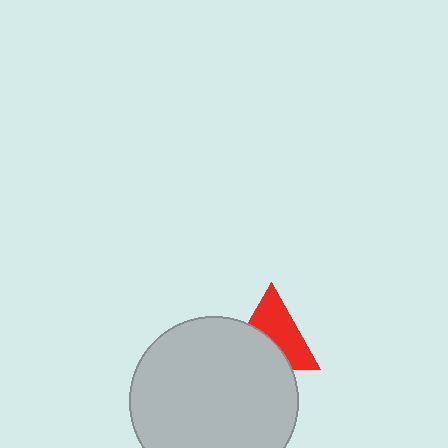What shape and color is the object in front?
The object in front is a light gray circle.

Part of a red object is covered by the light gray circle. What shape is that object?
It is a triangle.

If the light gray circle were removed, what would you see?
You would see the complete red triangle.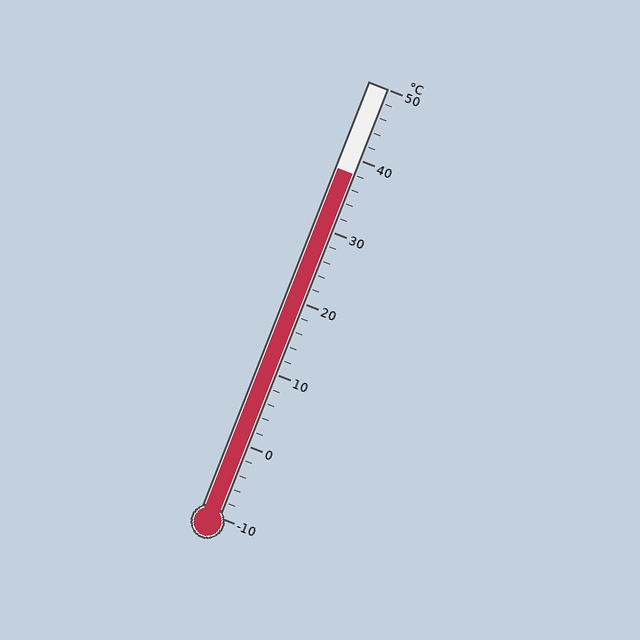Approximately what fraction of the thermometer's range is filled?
The thermometer is filled to approximately 80% of its range.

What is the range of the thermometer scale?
The thermometer scale ranges from -10°C to 50°C.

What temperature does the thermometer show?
The thermometer shows approximately 38°C.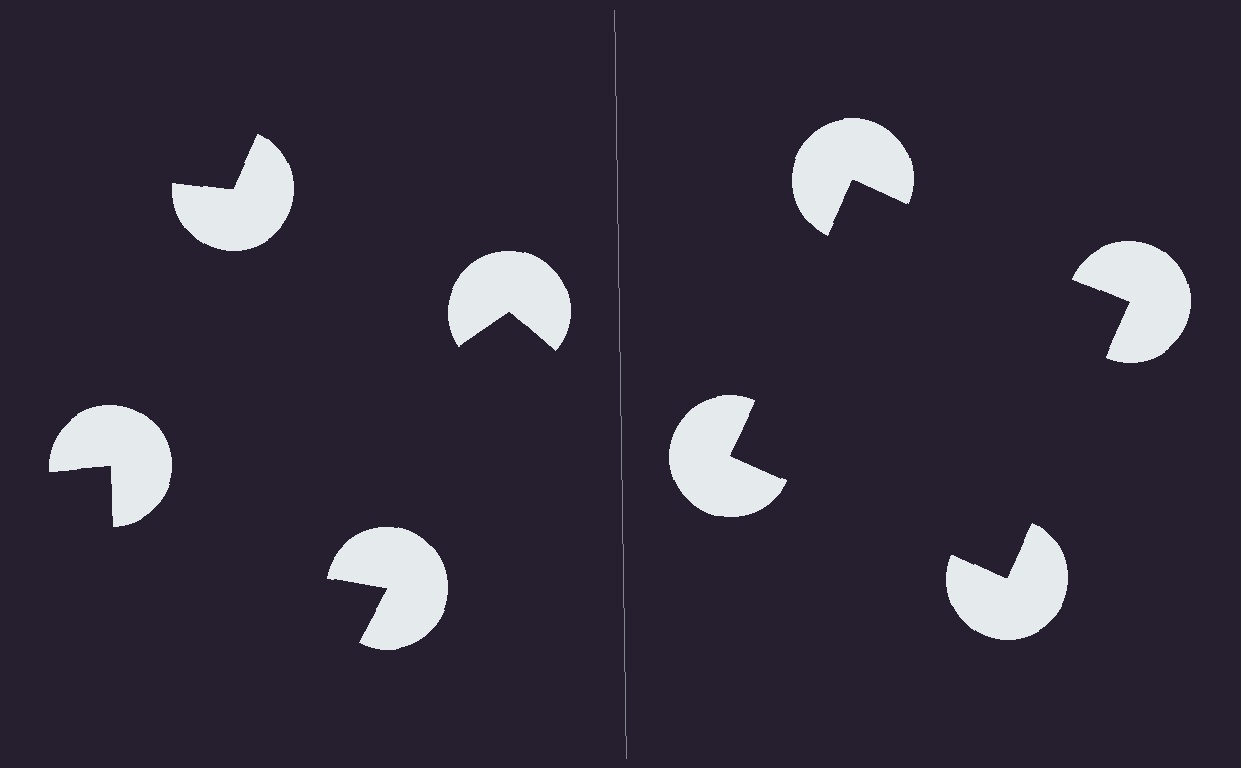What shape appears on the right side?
An illusory square.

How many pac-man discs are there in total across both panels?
8 — 4 on each side.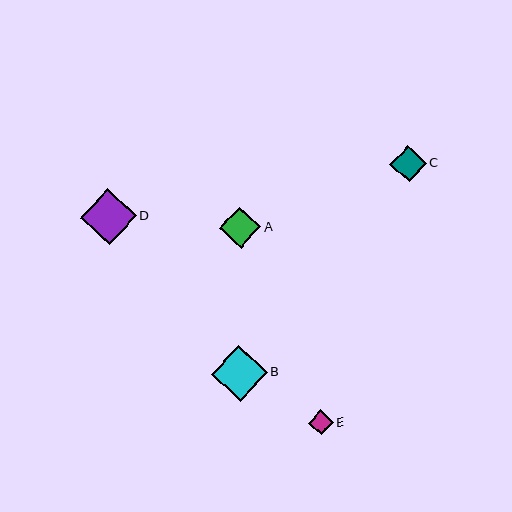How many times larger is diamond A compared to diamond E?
Diamond A is approximately 1.6 times the size of diamond E.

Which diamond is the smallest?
Diamond E is the smallest with a size of approximately 25 pixels.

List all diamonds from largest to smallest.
From largest to smallest: D, B, A, C, E.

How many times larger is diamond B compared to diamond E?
Diamond B is approximately 2.2 times the size of diamond E.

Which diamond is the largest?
Diamond D is the largest with a size of approximately 56 pixels.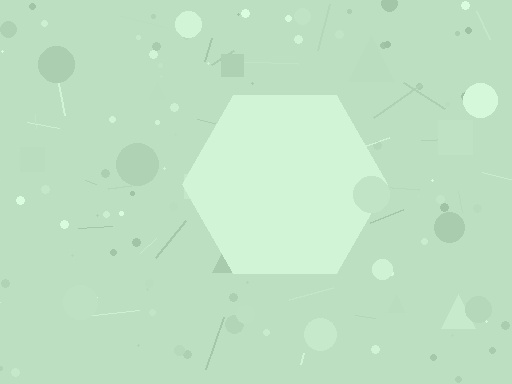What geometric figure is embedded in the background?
A hexagon is embedded in the background.